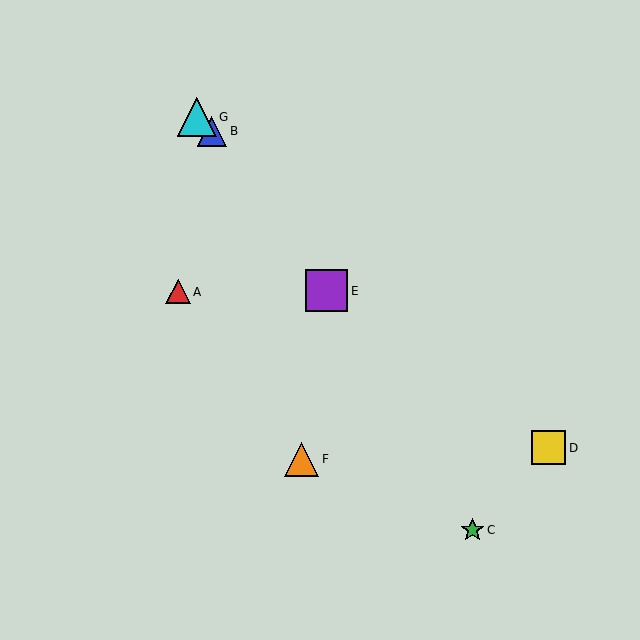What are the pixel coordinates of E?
Object E is at (327, 291).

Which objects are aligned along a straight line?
Objects B, D, G are aligned along a straight line.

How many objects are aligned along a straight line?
3 objects (B, D, G) are aligned along a straight line.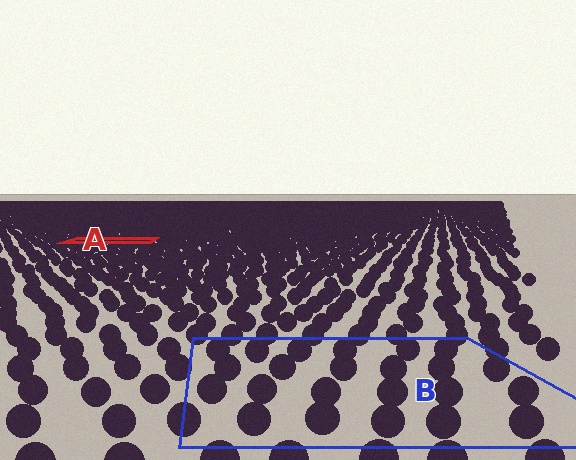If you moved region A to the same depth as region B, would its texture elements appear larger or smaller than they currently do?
They would appear larger. At a closer depth, the same texture elements are projected at a bigger on-screen size.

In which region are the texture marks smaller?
The texture marks are smaller in region A, because it is farther away.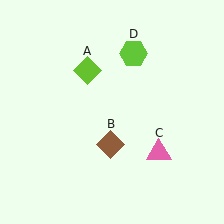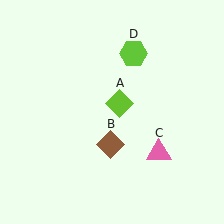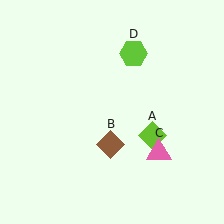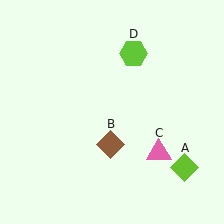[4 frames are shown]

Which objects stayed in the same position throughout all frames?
Brown diamond (object B) and pink triangle (object C) and lime hexagon (object D) remained stationary.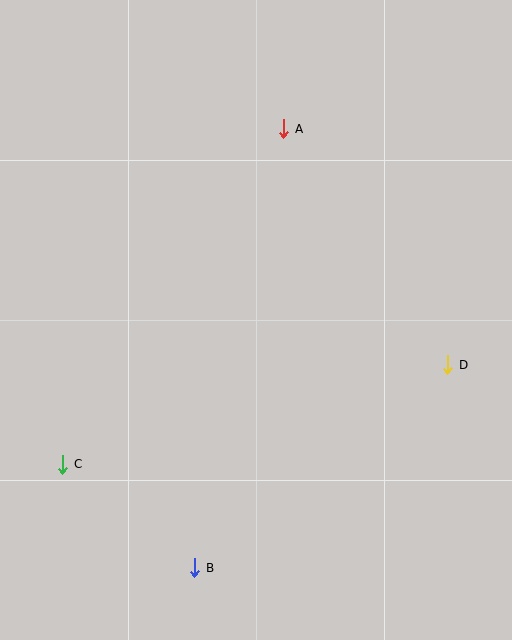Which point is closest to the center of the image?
Point A at (284, 129) is closest to the center.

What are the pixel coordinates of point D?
Point D is at (448, 365).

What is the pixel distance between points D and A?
The distance between D and A is 287 pixels.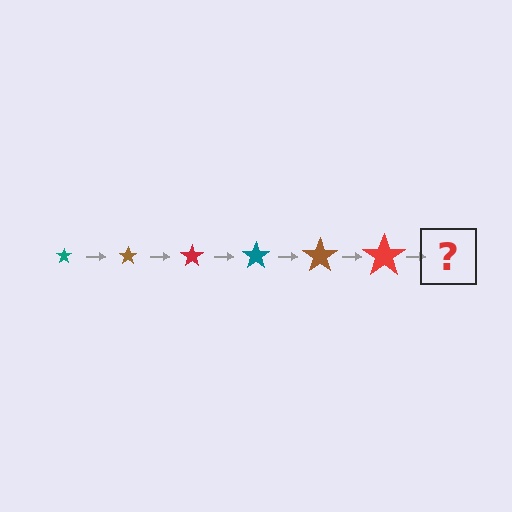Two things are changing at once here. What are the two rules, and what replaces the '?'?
The two rules are that the star grows larger each step and the color cycles through teal, brown, and red. The '?' should be a teal star, larger than the previous one.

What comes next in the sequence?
The next element should be a teal star, larger than the previous one.